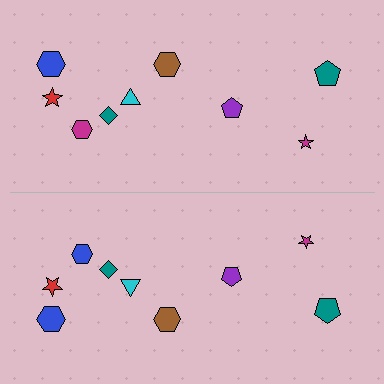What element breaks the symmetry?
The blue hexagon on the bottom side breaks the symmetry — its mirror counterpart is magenta.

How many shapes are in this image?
There are 18 shapes in this image.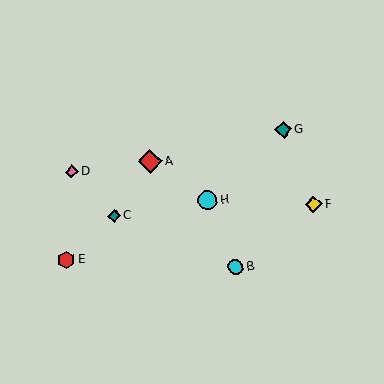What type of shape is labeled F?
Shape F is a yellow diamond.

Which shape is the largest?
The red diamond (labeled A) is the largest.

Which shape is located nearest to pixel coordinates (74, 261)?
The red hexagon (labeled E) at (66, 260) is nearest to that location.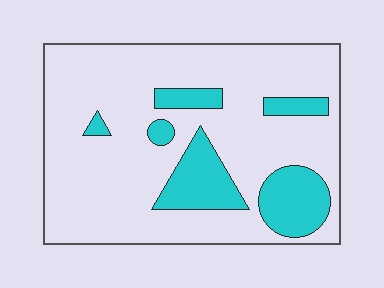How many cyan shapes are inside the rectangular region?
6.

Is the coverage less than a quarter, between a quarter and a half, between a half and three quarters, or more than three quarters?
Less than a quarter.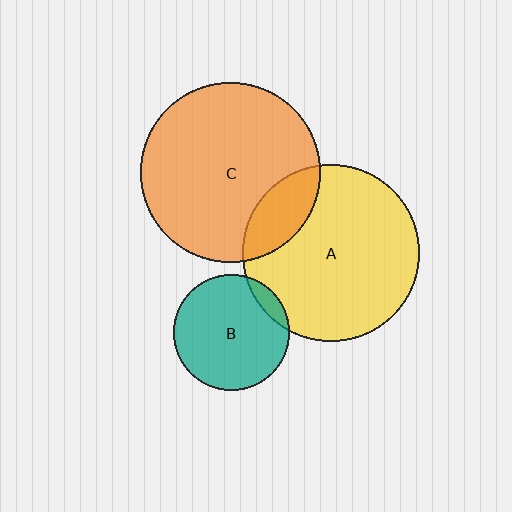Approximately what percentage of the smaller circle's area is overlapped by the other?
Approximately 10%.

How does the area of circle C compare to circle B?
Approximately 2.4 times.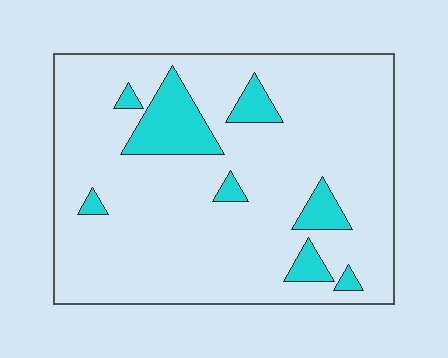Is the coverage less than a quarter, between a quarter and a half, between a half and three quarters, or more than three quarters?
Less than a quarter.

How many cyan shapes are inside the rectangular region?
8.